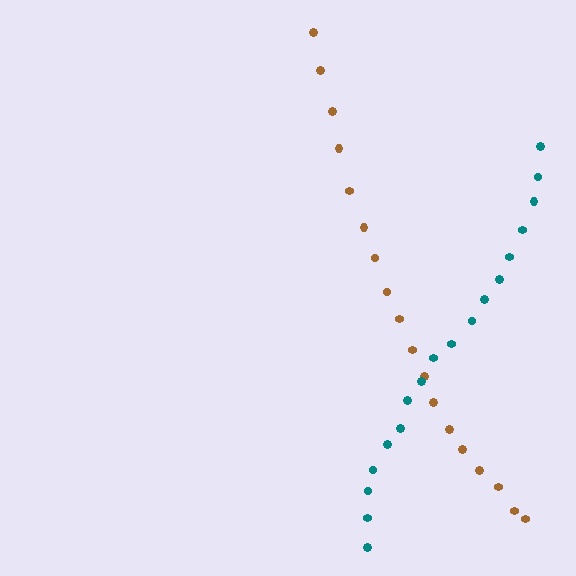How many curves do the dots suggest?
There are 2 distinct paths.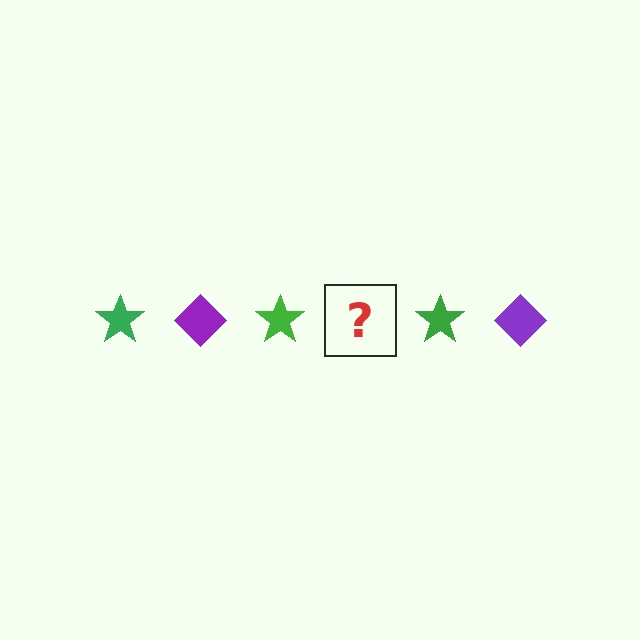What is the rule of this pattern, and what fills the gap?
The rule is that the pattern alternates between green star and purple diamond. The gap should be filled with a purple diamond.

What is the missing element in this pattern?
The missing element is a purple diamond.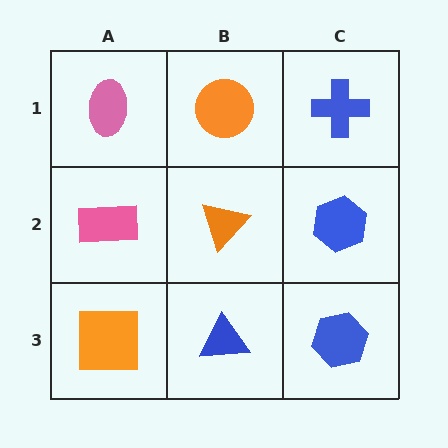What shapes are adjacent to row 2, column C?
A blue cross (row 1, column C), a blue hexagon (row 3, column C), an orange triangle (row 2, column B).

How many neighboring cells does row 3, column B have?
3.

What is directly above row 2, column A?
A pink ellipse.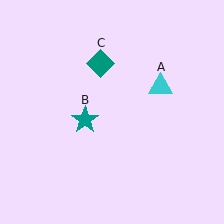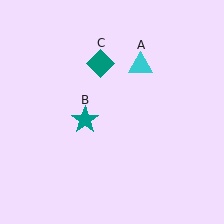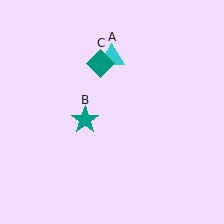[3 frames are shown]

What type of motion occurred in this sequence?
The cyan triangle (object A) rotated counterclockwise around the center of the scene.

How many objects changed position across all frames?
1 object changed position: cyan triangle (object A).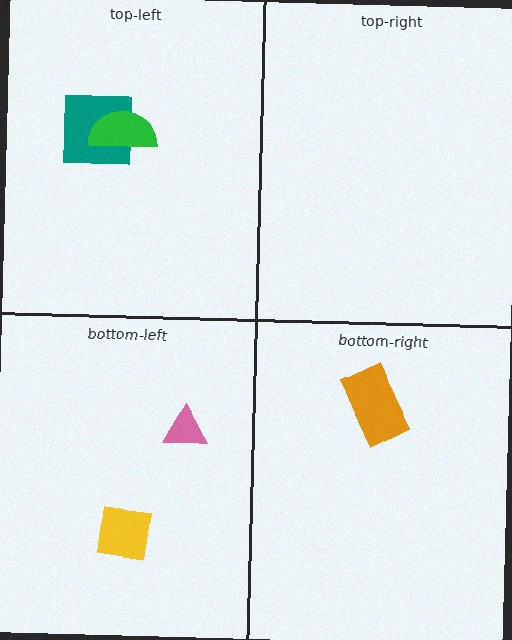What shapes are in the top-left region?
The teal square, the green semicircle.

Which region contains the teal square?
The top-left region.